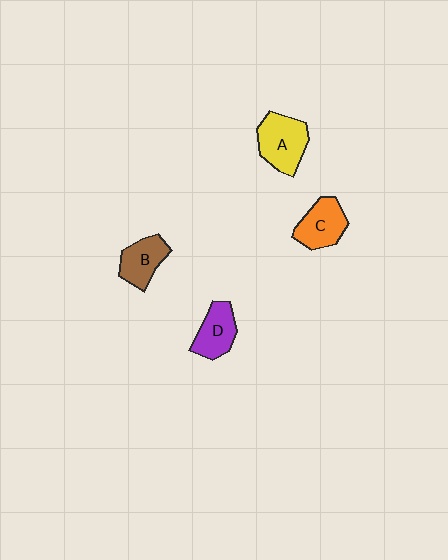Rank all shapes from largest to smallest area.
From largest to smallest: A (yellow), C (orange), D (purple), B (brown).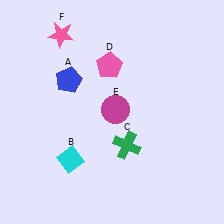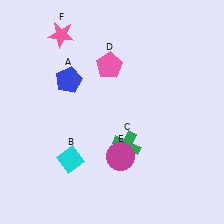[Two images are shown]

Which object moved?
The magenta circle (E) moved down.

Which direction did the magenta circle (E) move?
The magenta circle (E) moved down.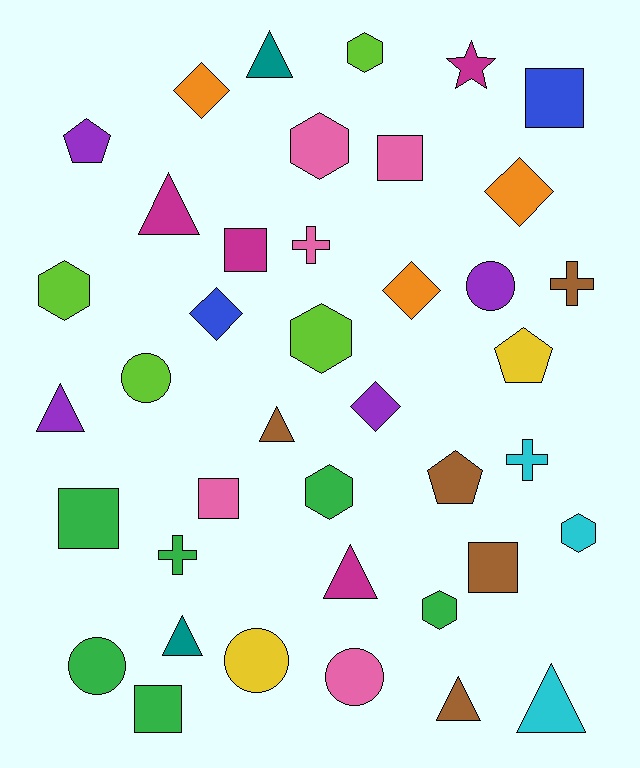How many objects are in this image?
There are 40 objects.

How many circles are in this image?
There are 5 circles.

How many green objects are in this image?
There are 6 green objects.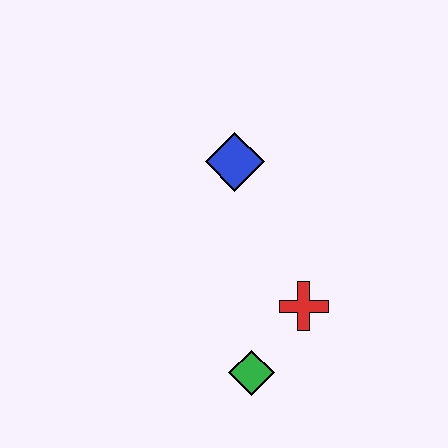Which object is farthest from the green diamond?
The blue diamond is farthest from the green diamond.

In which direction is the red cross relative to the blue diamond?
The red cross is below the blue diamond.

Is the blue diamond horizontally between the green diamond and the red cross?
No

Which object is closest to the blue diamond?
The red cross is closest to the blue diamond.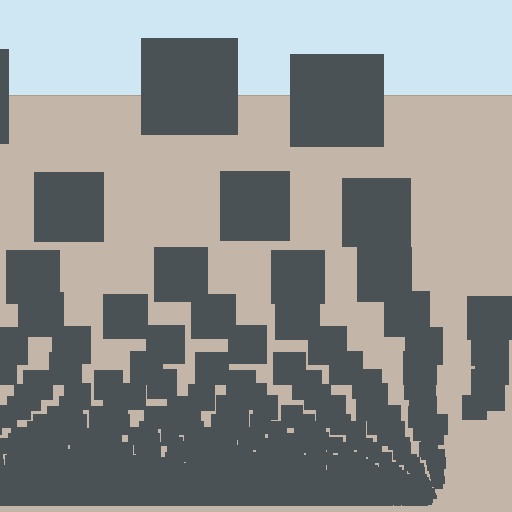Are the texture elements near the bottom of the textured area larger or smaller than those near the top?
Smaller. The gradient is inverted — elements near the bottom are smaller and denser.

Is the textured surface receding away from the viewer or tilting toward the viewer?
The surface appears to tilt toward the viewer. Texture elements get larger and sparser toward the top.